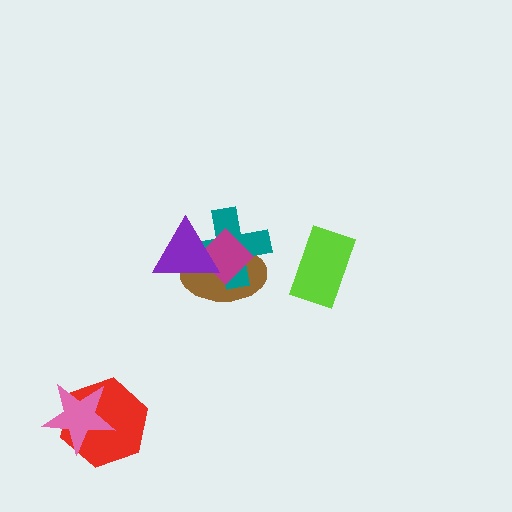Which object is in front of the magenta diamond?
The purple triangle is in front of the magenta diamond.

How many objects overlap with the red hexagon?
1 object overlaps with the red hexagon.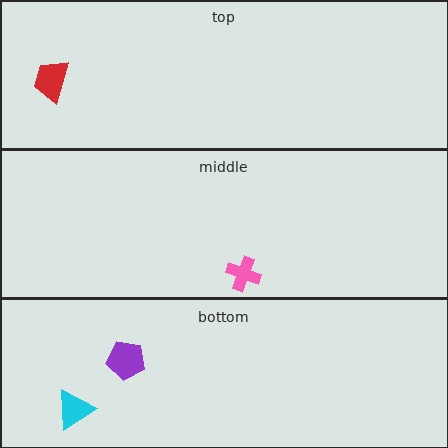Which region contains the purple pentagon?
The bottom region.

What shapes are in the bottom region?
The cyan triangle, the purple pentagon.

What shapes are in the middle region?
The pink cross.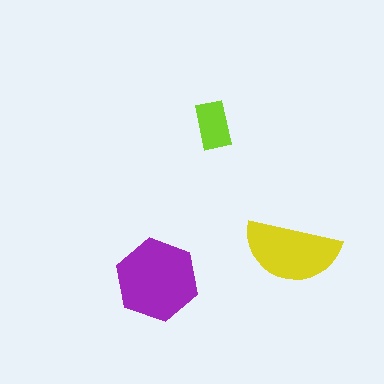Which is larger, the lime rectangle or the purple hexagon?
The purple hexagon.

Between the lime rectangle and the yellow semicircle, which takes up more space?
The yellow semicircle.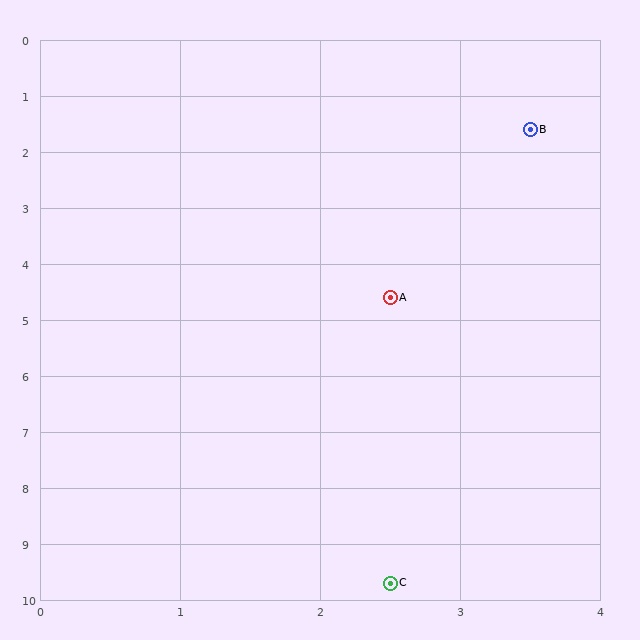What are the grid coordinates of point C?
Point C is at approximately (2.5, 9.7).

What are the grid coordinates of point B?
Point B is at approximately (3.5, 1.6).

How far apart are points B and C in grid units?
Points B and C are about 8.2 grid units apart.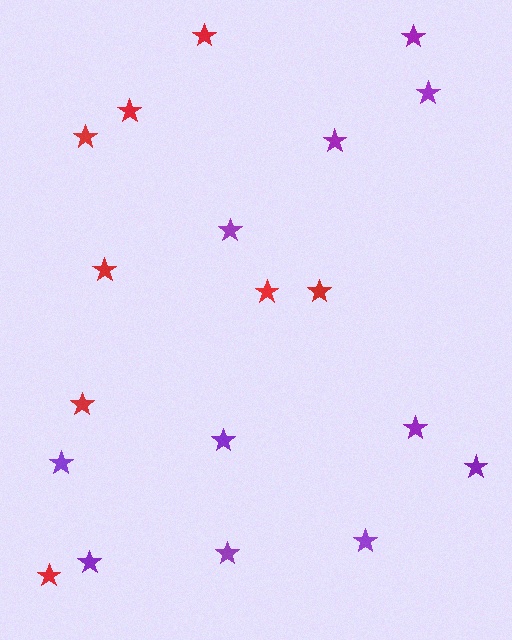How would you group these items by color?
There are 2 groups: one group of red stars (8) and one group of purple stars (11).